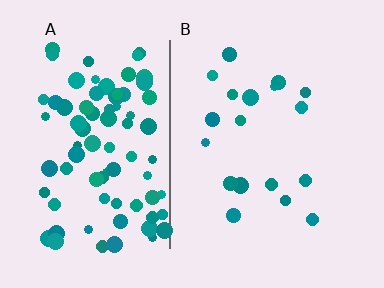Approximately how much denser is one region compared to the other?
Approximately 4.8× — region A over region B.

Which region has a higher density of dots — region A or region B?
A (the left).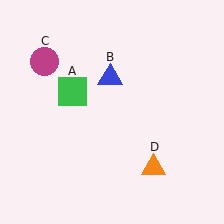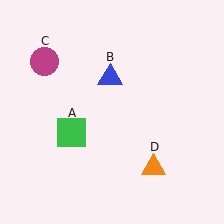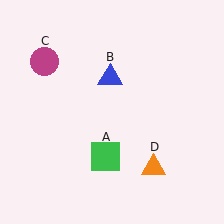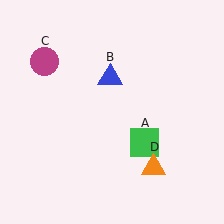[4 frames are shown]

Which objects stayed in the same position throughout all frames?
Blue triangle (object B) and magenta circle (object C) and orange triangle (object D) remained stationary.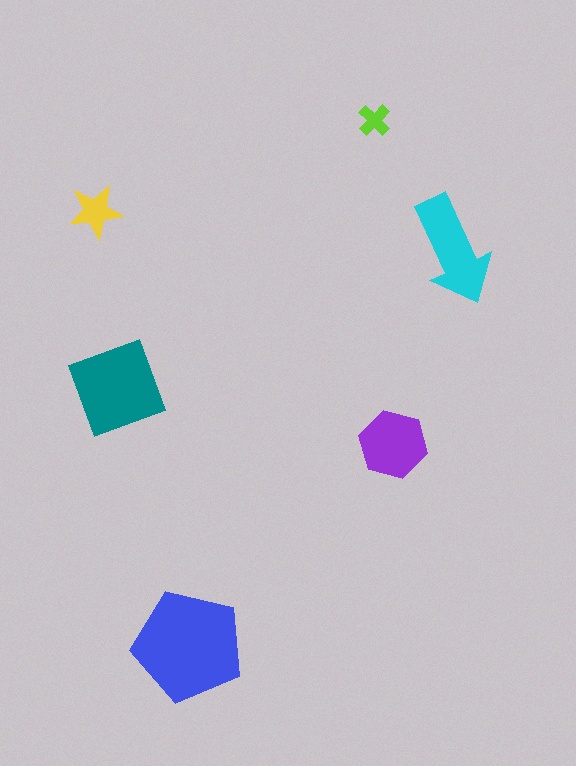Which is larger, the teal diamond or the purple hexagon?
The teal diamond.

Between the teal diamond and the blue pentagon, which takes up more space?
The blue pentagon.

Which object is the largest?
The blue pentagon.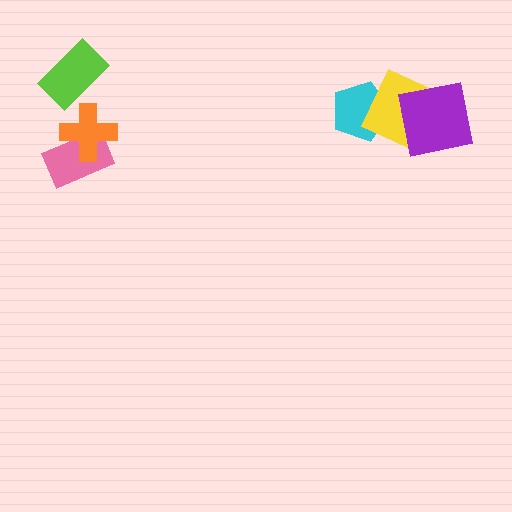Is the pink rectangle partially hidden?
Yes, it is partially covered by another shape.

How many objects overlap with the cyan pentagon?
1 object overlaps with the cyan pentagon.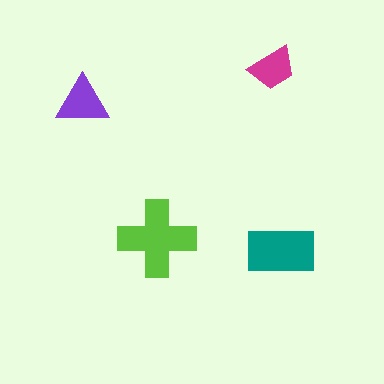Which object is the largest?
The lime cross.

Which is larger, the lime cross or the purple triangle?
The lime cross.